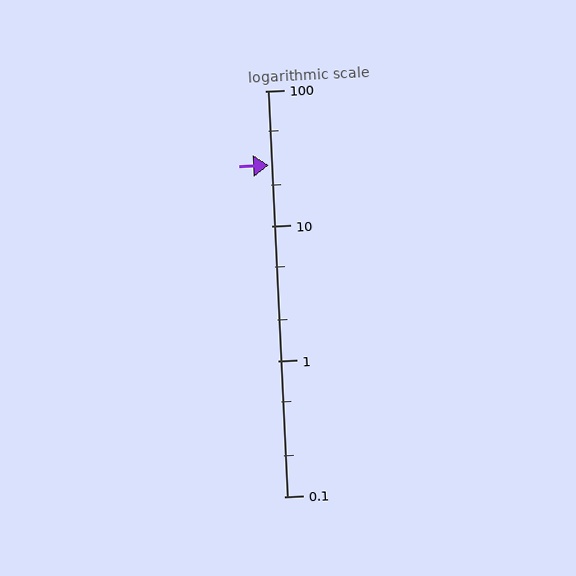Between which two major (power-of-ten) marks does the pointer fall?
The pointer is between 10 and 100.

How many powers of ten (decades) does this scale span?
The scale spans 3 decades, from 0.1 to 100.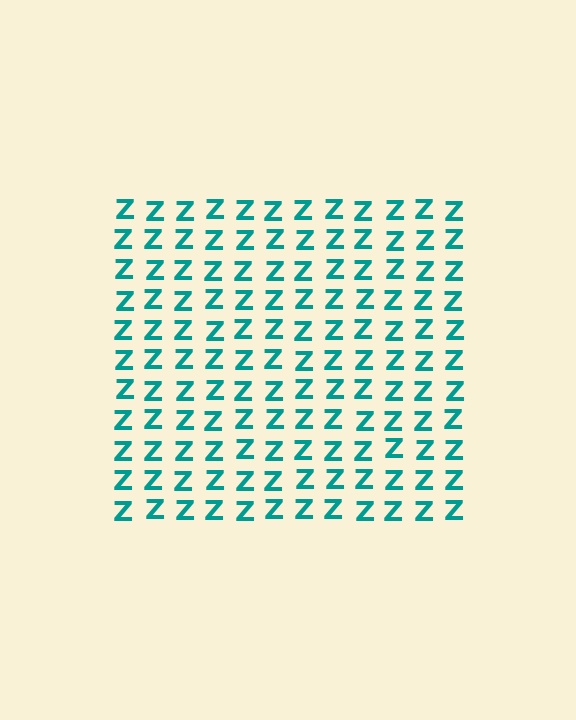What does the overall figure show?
The overall figure shows a square.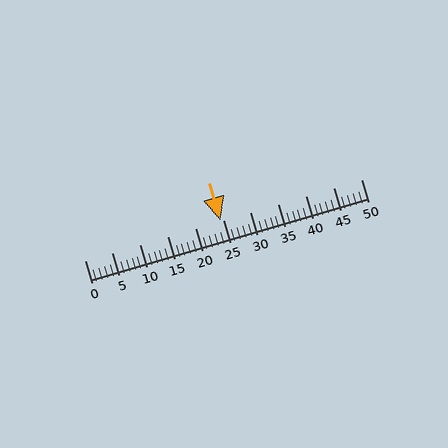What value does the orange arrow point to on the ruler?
The orange arrow points to approximately 24.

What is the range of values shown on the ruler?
The ruler shows values from 0 to 50.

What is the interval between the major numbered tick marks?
The major tick marks are spaced 5 units apart.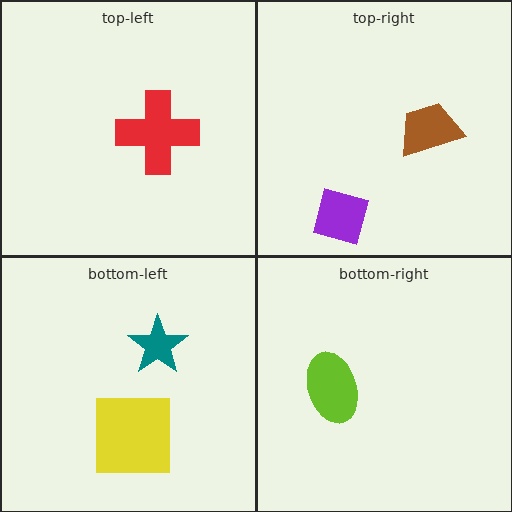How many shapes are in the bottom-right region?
1.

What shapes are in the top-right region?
The purple square, the brown trapezoid.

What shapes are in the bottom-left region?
The yellow square, the teal star.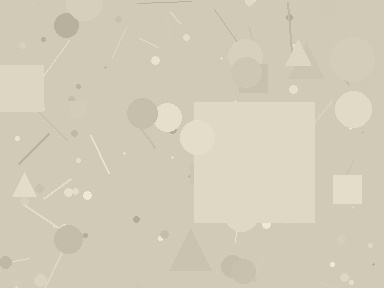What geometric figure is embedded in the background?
A square is embedded in the background.